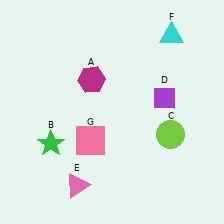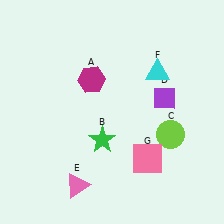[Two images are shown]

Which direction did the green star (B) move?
The green star (B) moved right.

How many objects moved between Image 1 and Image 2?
3 objects moved between the two images.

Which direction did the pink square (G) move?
The pink square (G) moved right.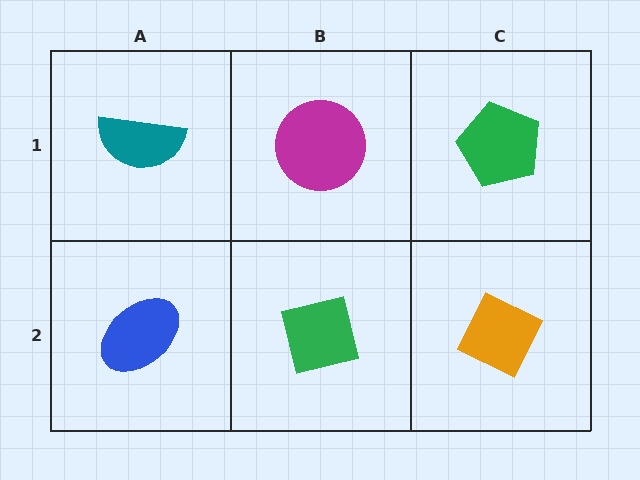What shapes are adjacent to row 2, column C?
A green pentagon (row 1, column C), a green square (row 2, column B).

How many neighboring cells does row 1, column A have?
2.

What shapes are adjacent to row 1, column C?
An orange diamond (row 2, column C), a magenta circle (row 1, column B).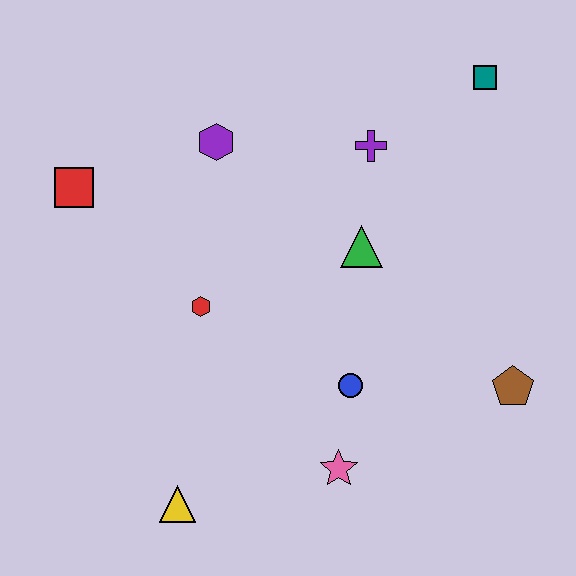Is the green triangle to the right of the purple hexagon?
Yes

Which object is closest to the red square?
The purple hexagon is closest to the red square.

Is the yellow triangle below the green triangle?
Yes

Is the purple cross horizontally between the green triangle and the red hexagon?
No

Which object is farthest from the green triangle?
The yellow triangle is farthest from the green triangle.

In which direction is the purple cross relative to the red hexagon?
The purple cross is to the right of the red hexagon.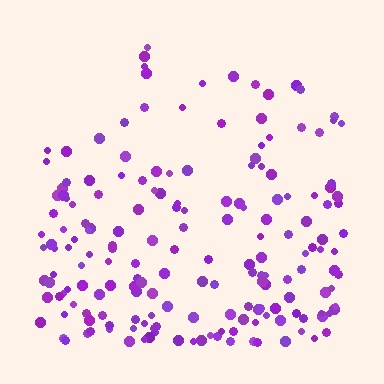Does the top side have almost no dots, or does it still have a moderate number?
Still a moderate number, just noticeably fewer than the bottom.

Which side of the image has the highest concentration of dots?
The bottom.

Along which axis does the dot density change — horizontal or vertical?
Vertical.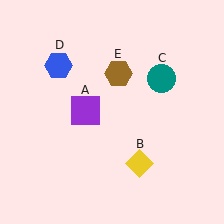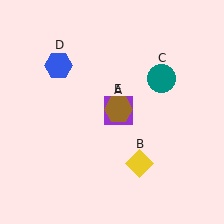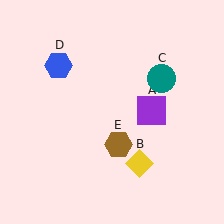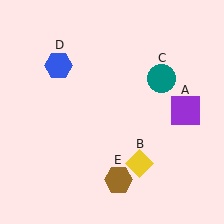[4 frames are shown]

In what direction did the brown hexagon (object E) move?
The brown hexagon (object E) moved down.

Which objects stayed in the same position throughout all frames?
Yellow diamond (object B) and teal circle (object C) and blue hexagon (object D) remained stationary.